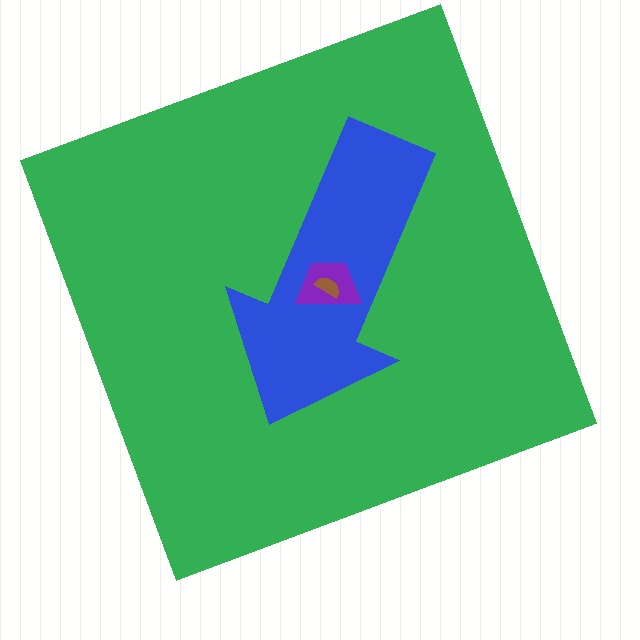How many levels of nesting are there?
4.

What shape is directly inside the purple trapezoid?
The brown semicircle.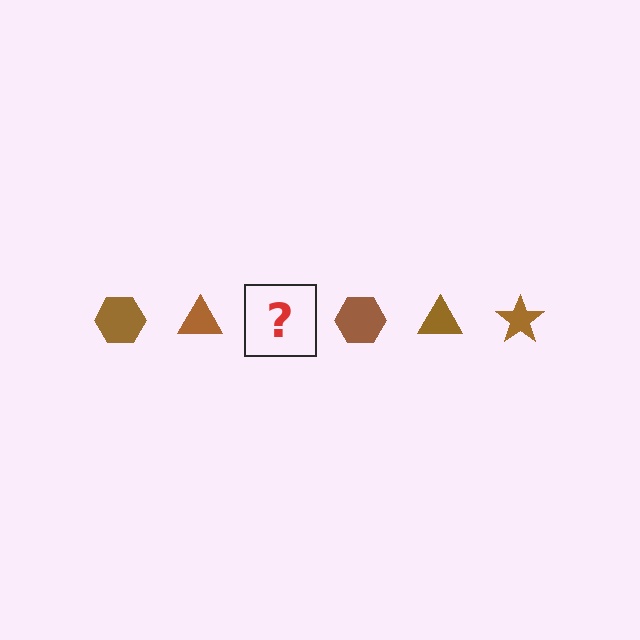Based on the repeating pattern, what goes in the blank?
The blank should be a brown star.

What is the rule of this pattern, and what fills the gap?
The rule is that the pattern cycles through hexagon, triangle, star shapes in brown. The gap should be filled with a brown star.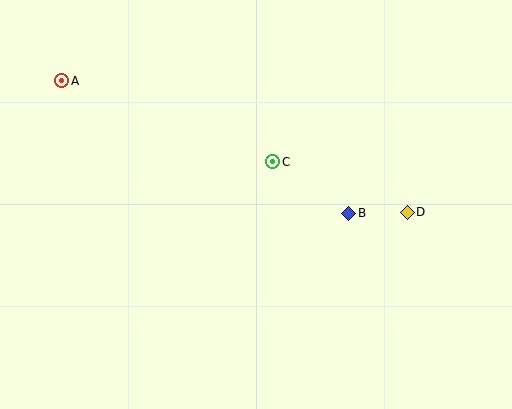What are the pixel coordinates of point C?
Point C is at (273, 162).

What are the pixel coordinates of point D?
Point D is at (407, 212).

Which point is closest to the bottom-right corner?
Point D is closest to the bottom-right corner.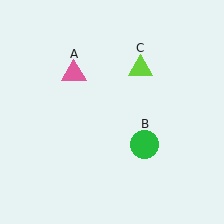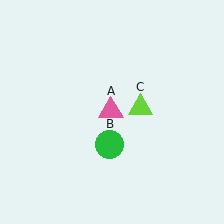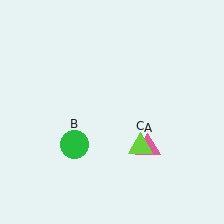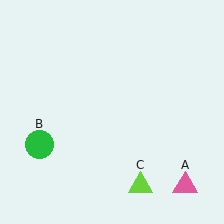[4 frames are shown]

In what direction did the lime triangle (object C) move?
The lime triangle (object C) moved down.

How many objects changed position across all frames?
3 objects changed position: pink triangle (object A), green circle (object B), lime triangle (object C).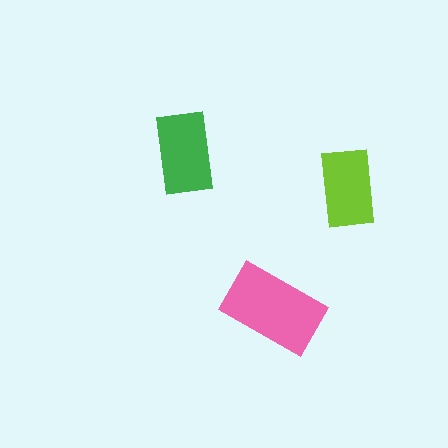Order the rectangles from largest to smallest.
the pink one, the green one, the lime one.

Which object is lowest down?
The pink rectangle is bottommost.